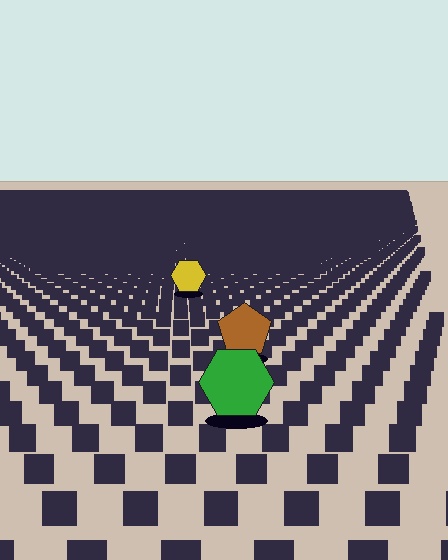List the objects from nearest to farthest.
From nearest to farthest: the green hexagon, the brown pentagon, the yellow hexagon.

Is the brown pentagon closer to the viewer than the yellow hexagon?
Yes. The brown pentagon is closer — you can tell from the texture gradient: the ground texture is coarser near it.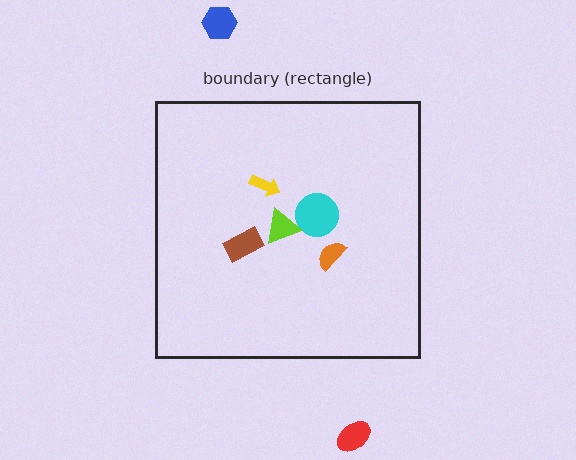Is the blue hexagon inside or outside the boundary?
Outside.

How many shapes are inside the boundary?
5 inside, 2 outside.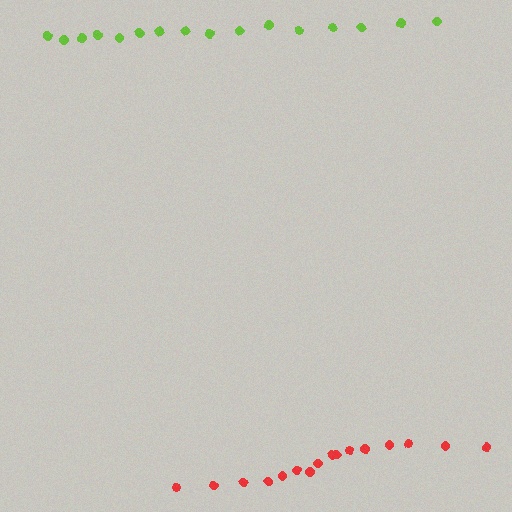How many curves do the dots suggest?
There are 2 distinct paths.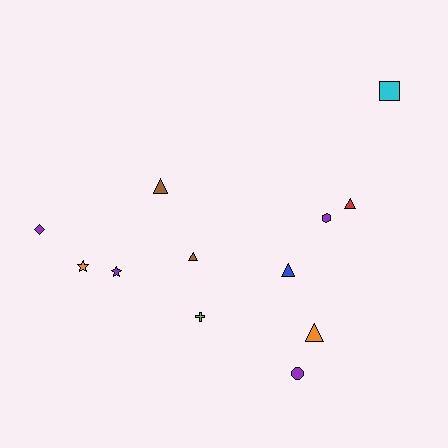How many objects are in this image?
There are 12 objects.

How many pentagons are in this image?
There are no pentagons.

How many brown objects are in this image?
There are 2 brown objects.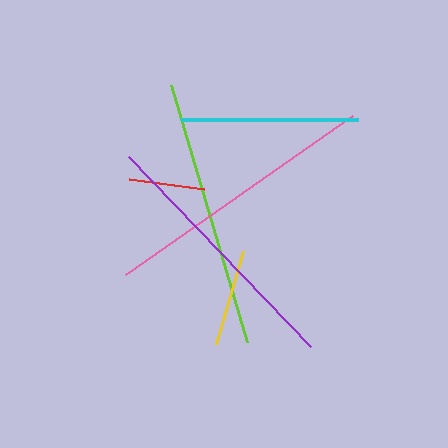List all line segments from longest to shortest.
From longest to shortest: pink, lime, purple, cyan, yellow, red.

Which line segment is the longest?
The pink line is the longest at approximately 277 pixels.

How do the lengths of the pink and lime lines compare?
The pink and lime lines are approximately the same length.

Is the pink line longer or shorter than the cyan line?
The pink line is longer than the cyan line.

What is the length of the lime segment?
The lime segment is approximately 268 pixels long.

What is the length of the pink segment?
The pink segment is approximately 277 pixels long.